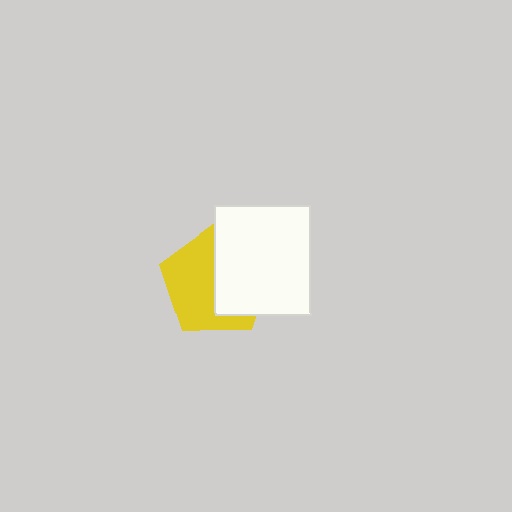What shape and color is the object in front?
The object in front is a white rectangle.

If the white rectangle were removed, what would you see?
You would see the complete yellow pentagon.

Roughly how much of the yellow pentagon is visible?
About half of it is visible (roughly 53%).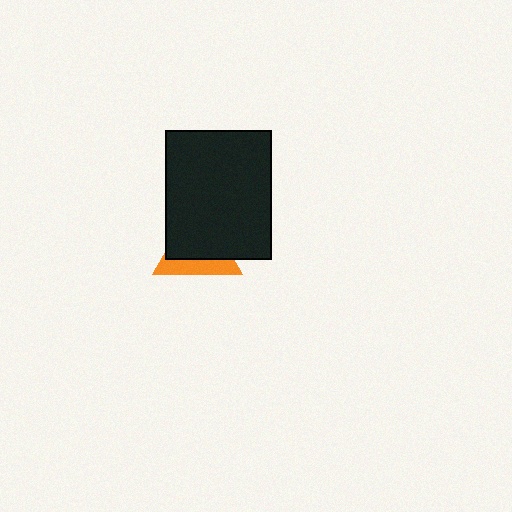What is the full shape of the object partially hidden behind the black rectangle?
The partially hidden object is an orange triangle.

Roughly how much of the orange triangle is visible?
A small part of it is visible (roughly 37%).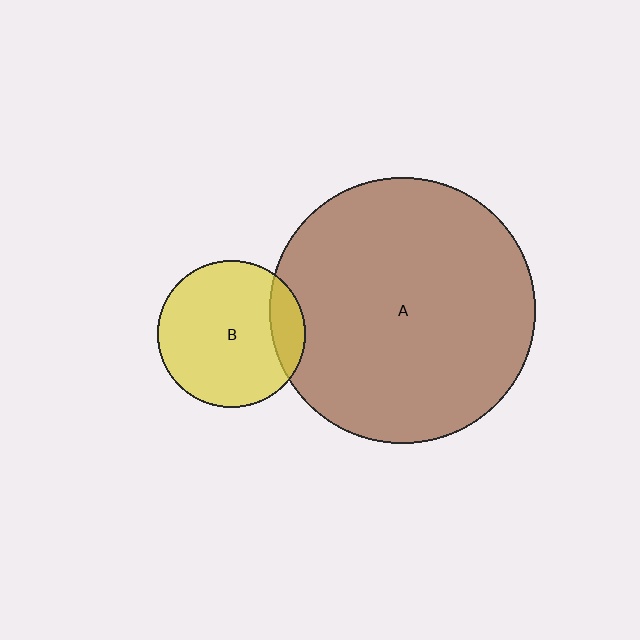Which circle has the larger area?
Circle A (brown).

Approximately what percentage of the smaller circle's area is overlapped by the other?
Approximately 15%.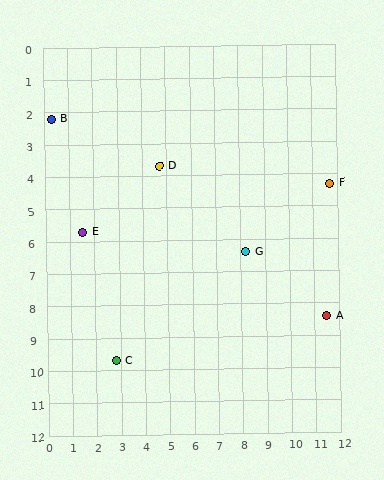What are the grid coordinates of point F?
Point F is at approximately (11.7, 4.3).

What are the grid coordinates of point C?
Point C is at approximately (2.8, 9.7).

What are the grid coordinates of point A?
Point A is at approximately (11.5, 8.4).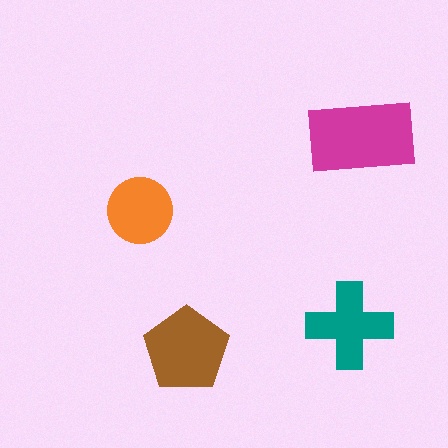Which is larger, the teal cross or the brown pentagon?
The brown pentagon.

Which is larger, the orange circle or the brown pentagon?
The brown pentagon.